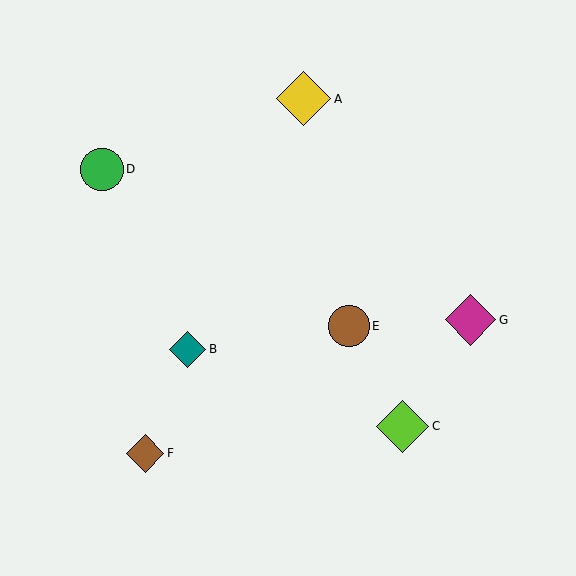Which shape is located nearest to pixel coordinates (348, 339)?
The brown circle (labeled E) at (349, 326) is nearest to that location.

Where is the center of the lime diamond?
The center of the lime diamond is at (403, 426).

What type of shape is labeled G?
Shape G is a magenta diamond.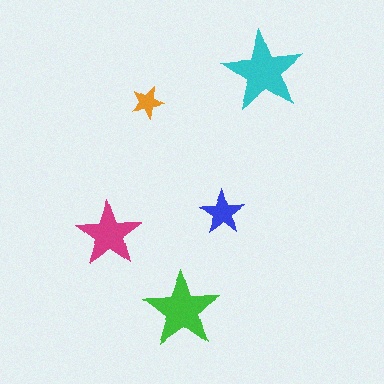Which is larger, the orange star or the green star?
The green one.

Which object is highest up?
The cyan star is topmost.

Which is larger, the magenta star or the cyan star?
The cyan one.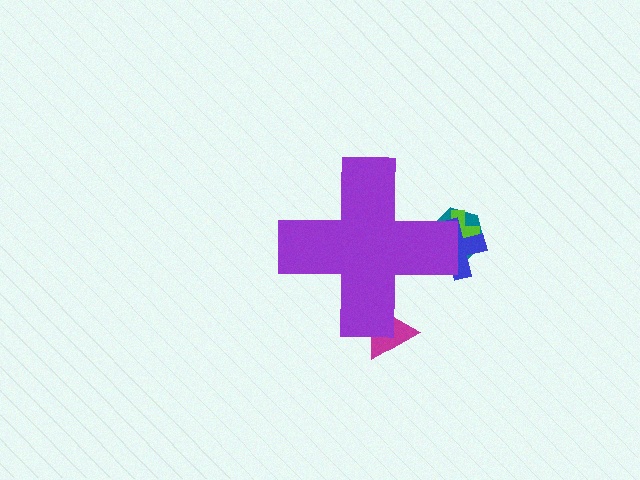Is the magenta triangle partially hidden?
Yes, the magenta triangle is partially hidden behind the purple cross.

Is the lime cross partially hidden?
Yes, the lime cross is partially hidden behind the purple cross.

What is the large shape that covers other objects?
A purple cross.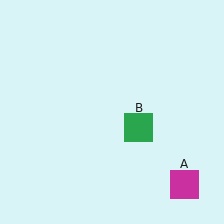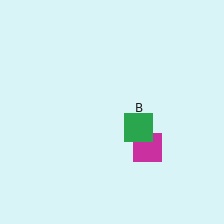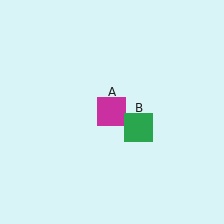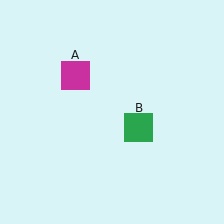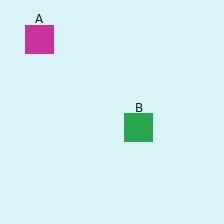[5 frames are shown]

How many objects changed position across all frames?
1 object changed position: magenta square (object A).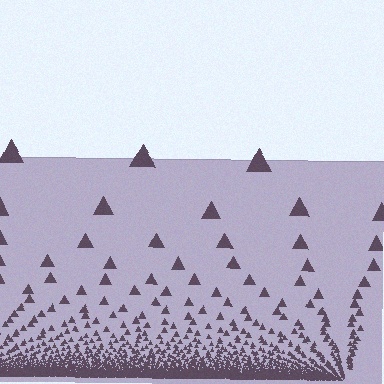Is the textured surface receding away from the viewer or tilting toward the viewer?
The surface appears to tilt toward the viewer. Texture elements get larger and sparser toward the top.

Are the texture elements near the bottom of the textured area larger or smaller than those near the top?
Smaller. The gradient is inverted — elements near the bottom are smaller and denser.